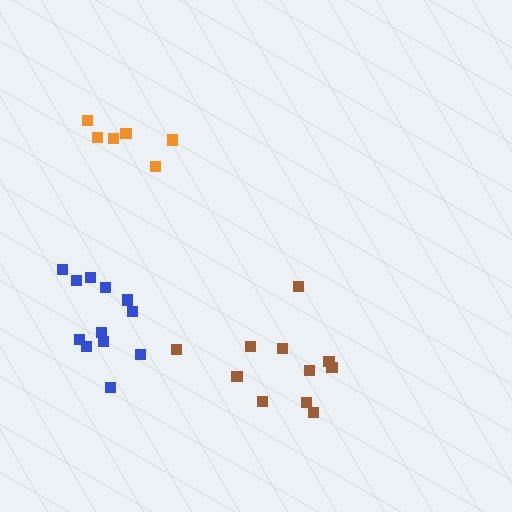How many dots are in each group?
Group 1: 6 dots, Group 2: 11 dots, Group 3: 12 dots (29 total).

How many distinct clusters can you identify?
There are 3 distinct clusters.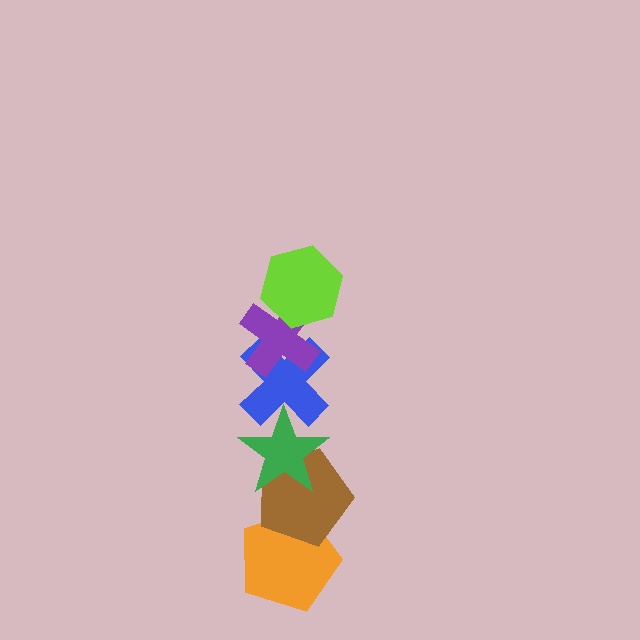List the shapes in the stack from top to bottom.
From top to bottom: the lime hexagon, the purple cross, the blue cross, the green star, the brown pentagon, the orange pentagon.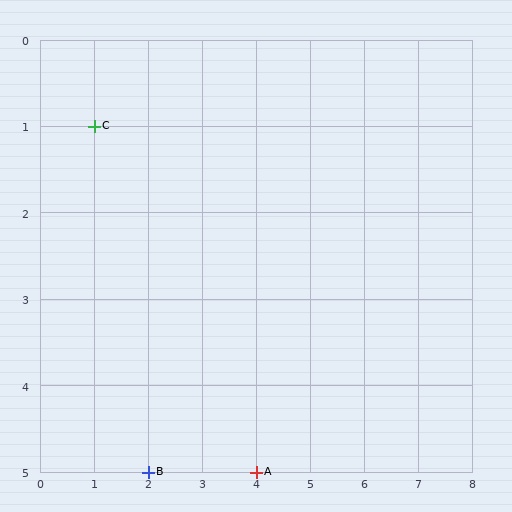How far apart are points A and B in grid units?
Points A and B are 2 columns apart.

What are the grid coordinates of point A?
Point A is at grid coordinates (4, 5).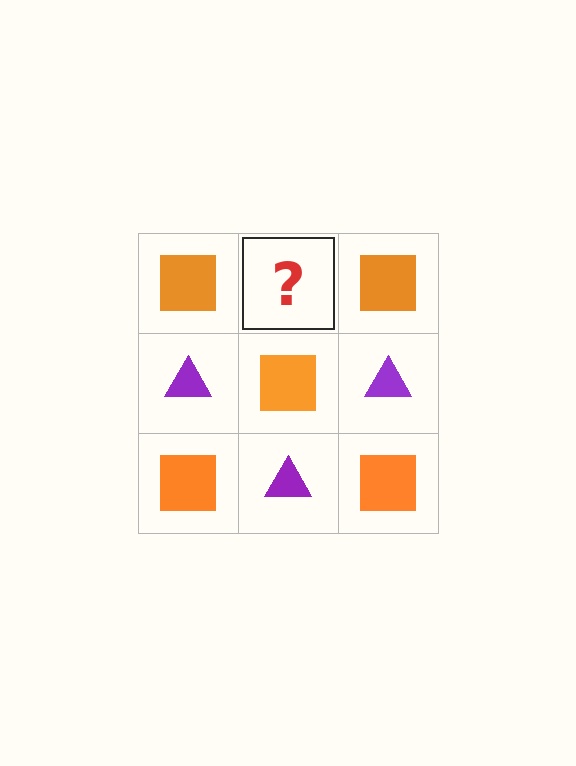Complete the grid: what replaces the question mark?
The question mark should be replaced with a purple triangle.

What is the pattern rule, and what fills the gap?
The rule is that it alternates orange square and purple triangle in a checkerboard pattern. The gap should be filled with a purple triangle.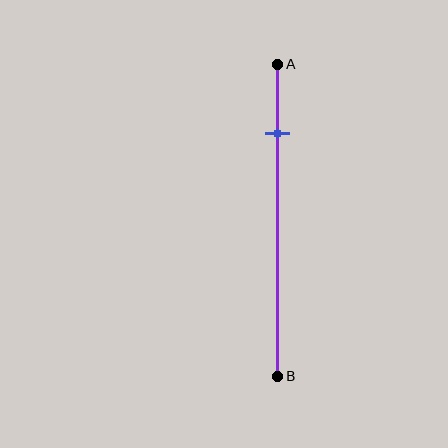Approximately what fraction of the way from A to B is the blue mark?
The blue mark is approximately 20% of the way from A to B.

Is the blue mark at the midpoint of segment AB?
No, the mark is at about 20% from A, not at the 50% midpoint.